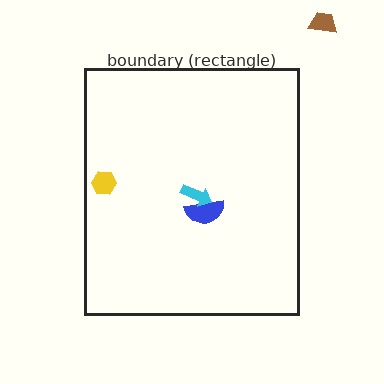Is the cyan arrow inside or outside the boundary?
Inside.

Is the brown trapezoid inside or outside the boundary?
Outside.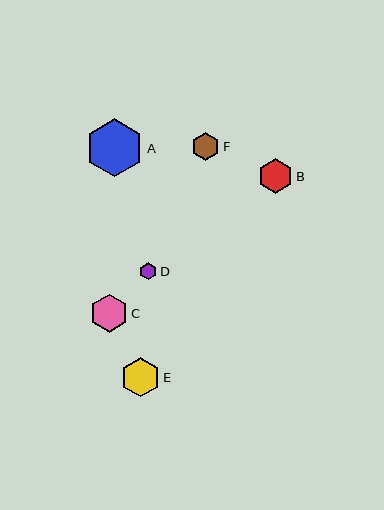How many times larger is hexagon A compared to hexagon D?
Hexagon A is approximately 3.4 times the size of hexagon D.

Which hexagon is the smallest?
Hexagon D is the smallest with a size of approximately 17 pixels.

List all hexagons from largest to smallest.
From largest to smallest: A, E, C, B, F, D.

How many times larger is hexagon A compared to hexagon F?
Hexagon A is approximately 2.1 times the size of hexagon F.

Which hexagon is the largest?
Hexagon A is the largest with a size of approximately 58 pixels.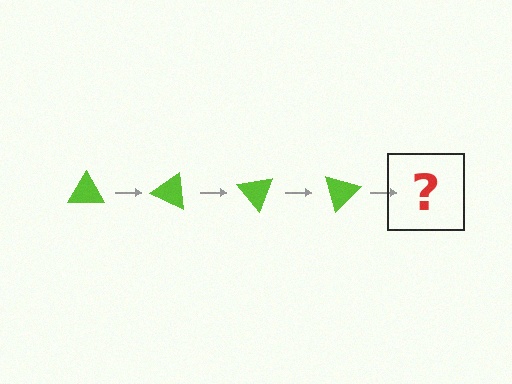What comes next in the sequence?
The next element should be a lime triangle rotated 100 degrees.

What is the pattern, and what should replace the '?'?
The pattern is that the triangle rotates 25 degrees each step. The '?' should be a lime triangle rotated 100 degrees.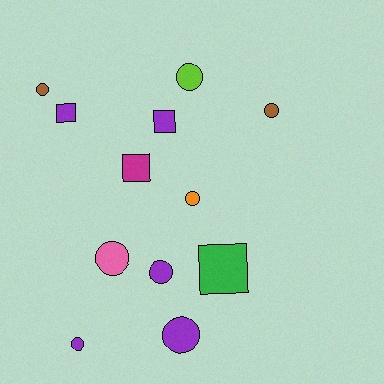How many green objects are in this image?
There is 1 green object.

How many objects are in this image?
There are 12 objects.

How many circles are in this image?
There are 8 circles.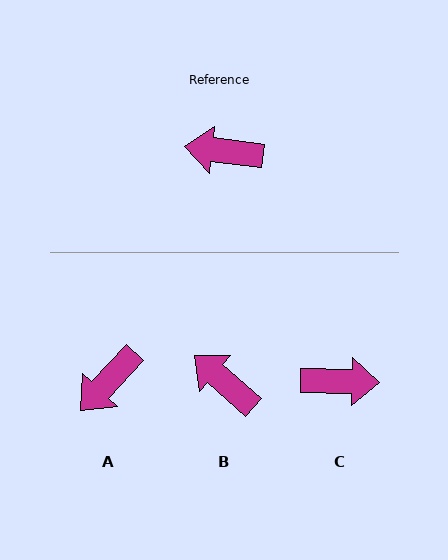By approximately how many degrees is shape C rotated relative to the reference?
Approximately 175 degrees clockwise.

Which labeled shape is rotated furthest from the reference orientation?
C, about 175 degrees away.